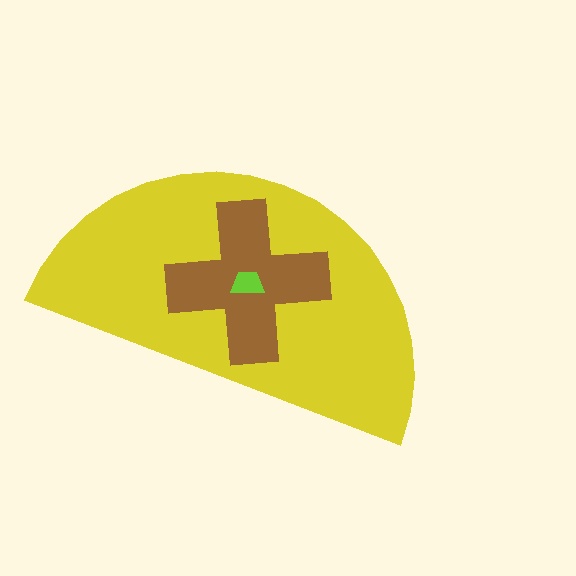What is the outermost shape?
The yellow semicircle.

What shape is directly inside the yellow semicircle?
The brown cross.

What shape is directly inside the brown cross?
The lime trapezoid.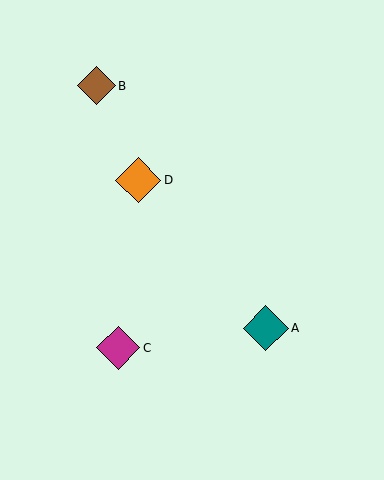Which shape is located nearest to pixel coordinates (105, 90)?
The brown diamond (labeled B) at (96, 86) is nearest to that location.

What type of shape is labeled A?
Shape A is a teal diamond.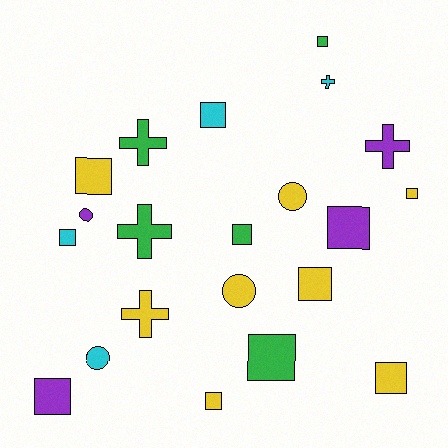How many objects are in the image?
There are 21 objects.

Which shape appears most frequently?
Square, with 12 objects.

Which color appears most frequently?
Yellow, with 8 objects.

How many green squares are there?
There are 3 green squares.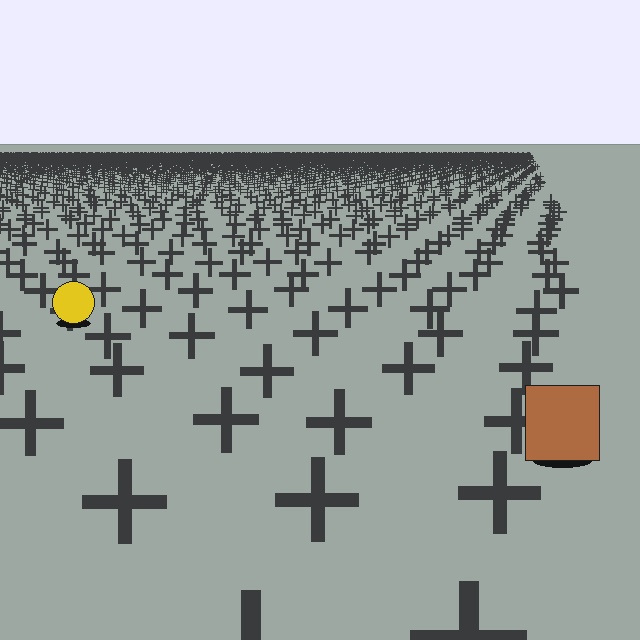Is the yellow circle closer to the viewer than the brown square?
No. The brown square is closer — you can tell from the texture gradient: the ground texture is coarser near it.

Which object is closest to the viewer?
The brown square is closest. The texture marks near it are larger and more spread out.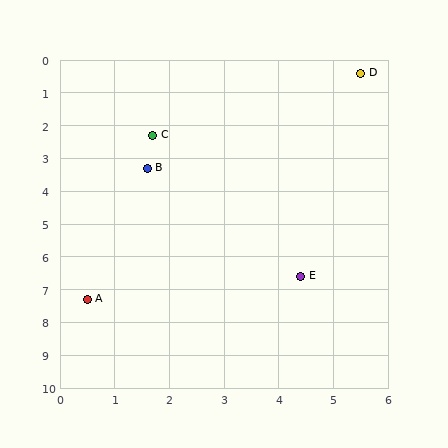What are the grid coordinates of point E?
Point E is at approximately (4.4, 6.6).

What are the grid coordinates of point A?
Point A is at approximately (0.5, 7.3).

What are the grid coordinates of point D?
Point D is at approximately (5.5, 0.4).